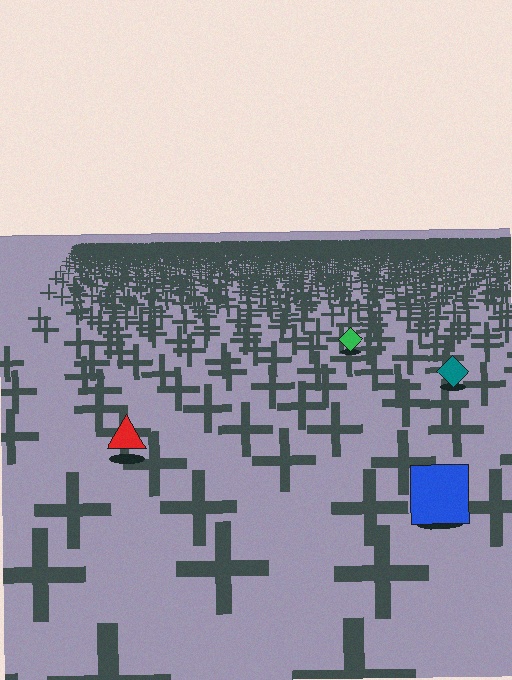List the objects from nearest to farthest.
From nearest to farthest: the blue square, the red triangle, the teal diamond, the green diamond.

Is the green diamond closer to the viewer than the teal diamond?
No. The teal diamond is closer — you can tell from the texture gradient: the ground texture is coarser near it.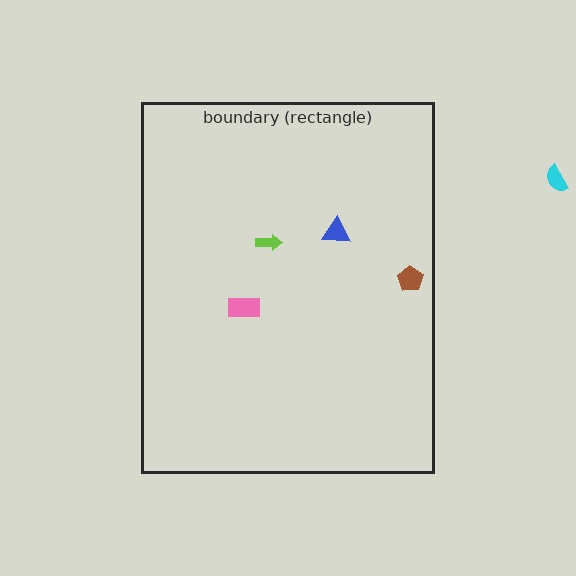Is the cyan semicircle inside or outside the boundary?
Outside.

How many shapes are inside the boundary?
4 inside, 1 outside.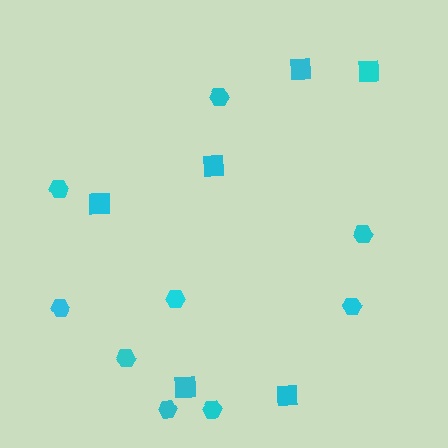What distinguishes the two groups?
There are 2 groups: one group of hexagons (9) and one group of squares (6).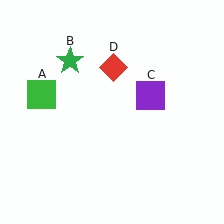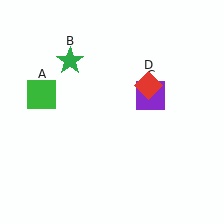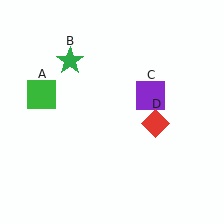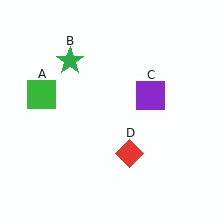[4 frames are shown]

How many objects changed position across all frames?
1 object changed position: red diamond (object D).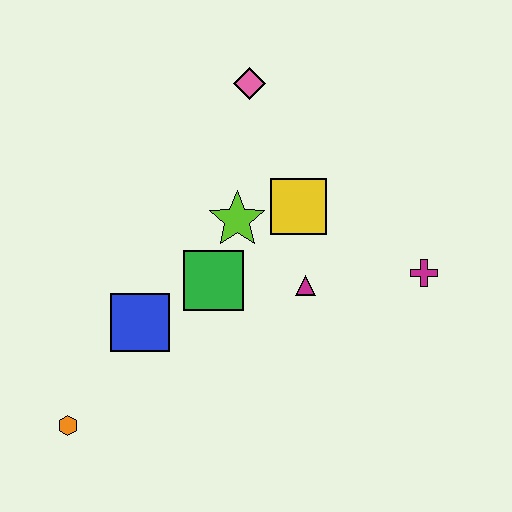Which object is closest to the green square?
The lime star is closest to the green square.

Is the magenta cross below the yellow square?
Yes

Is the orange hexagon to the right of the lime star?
No